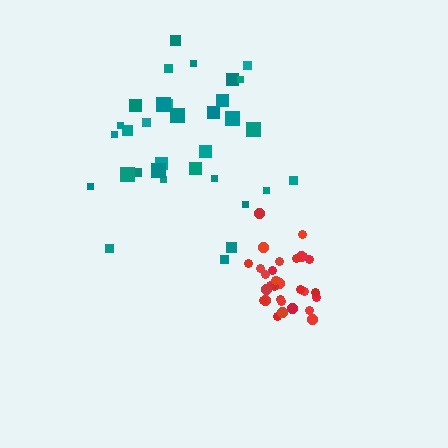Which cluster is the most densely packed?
Red.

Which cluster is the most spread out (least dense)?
Teal.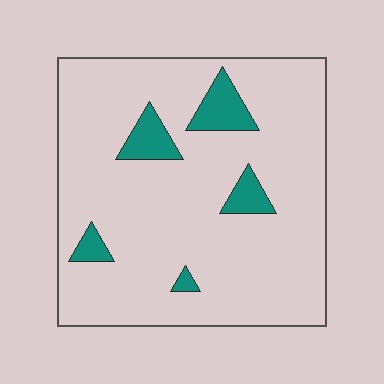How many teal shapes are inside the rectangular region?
5.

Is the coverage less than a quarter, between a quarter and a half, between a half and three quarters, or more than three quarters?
Less than a quarter.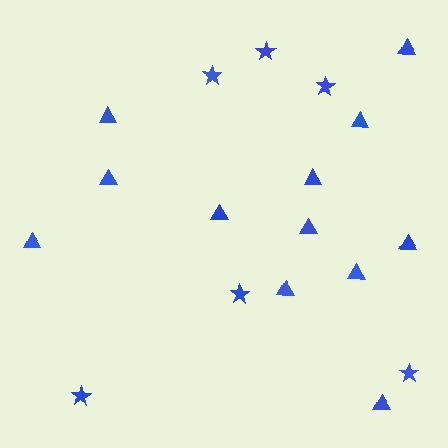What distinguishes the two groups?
There are 2 groups: one group of stars (6) and one group of triangles (12).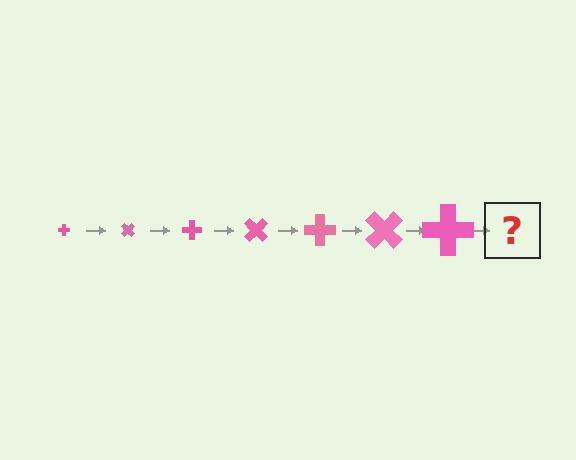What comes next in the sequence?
The next element should be a cross, larger than the previous one and rotated 315 degrees from the start.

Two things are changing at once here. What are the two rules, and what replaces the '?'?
The two rules are that the cross grows larger each step and it rotates 45 degrees each step. The '?' should be a cross, larger than the previous one and rotated 315 degrees from the start.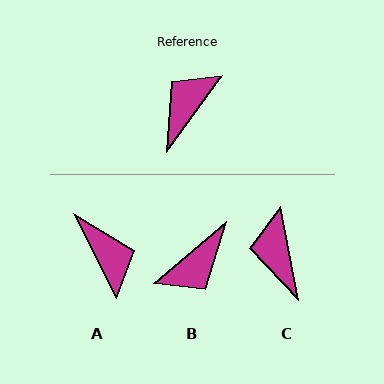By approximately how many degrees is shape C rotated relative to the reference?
Approximately 48 degrees counter-clockwise.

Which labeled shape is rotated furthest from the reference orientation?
B, about 167 degrees away.